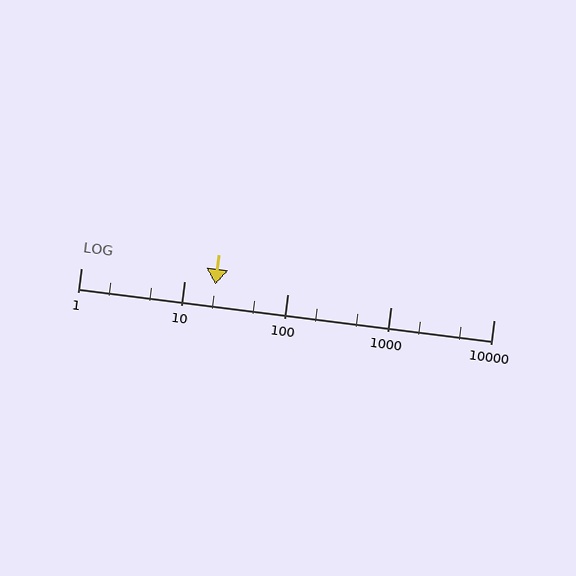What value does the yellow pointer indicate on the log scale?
The pointer indicates approximately 20.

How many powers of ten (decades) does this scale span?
The scale spans 4 decades, from 1 to 10000.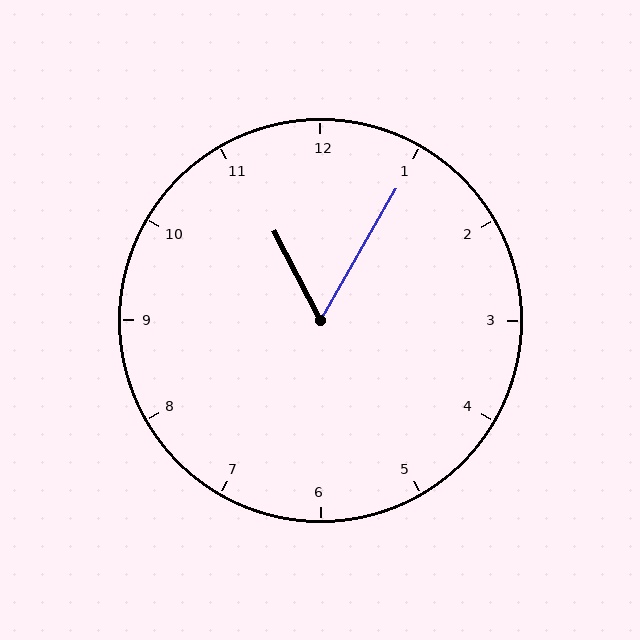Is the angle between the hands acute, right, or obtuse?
It is acute.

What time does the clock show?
11:05.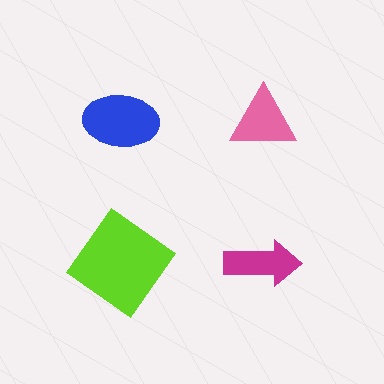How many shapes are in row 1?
2 shapes.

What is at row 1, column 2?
A pink triangle.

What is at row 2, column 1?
A lime diamond.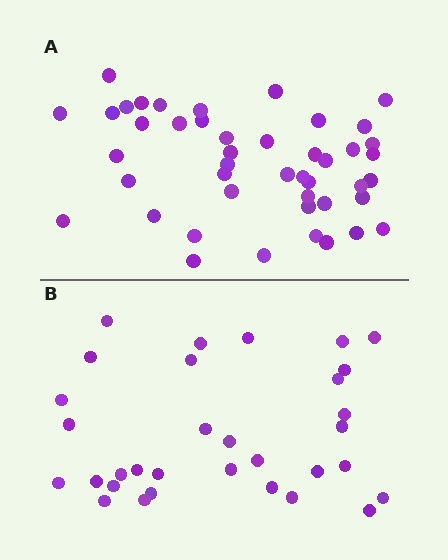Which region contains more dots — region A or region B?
Region A (the top region) has more dots.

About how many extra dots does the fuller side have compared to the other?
Region A has approximately 15 more dots than region B.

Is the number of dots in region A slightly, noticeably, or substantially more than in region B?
Region A has noticeably more, but not dramatically so. The ratio is roughly 1.4 to 1.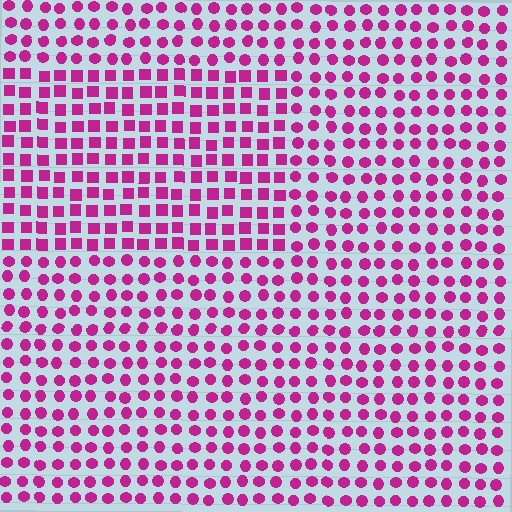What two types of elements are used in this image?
The image uses squares inside the rectangle region and circles outside it.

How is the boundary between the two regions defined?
The boundary is defined by a change in element shape: squares inside vs. circles outside. All elements share the same color and spacing.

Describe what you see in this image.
The image is filled with small magenta elements arranged in a uniform grid. A rectangle-shaped region contains squares, while the surrounding area contains circles. The boundary is defined purely by the change in element shape.